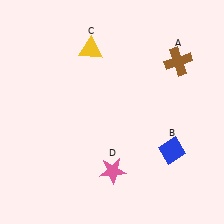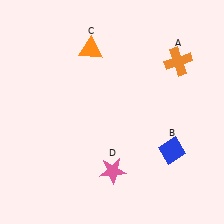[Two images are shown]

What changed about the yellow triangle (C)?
In Image 1, C is yellow. In Image 2, it changed to orange.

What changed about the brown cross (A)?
In Image 1, A is brown. In Image 2, it changed to orange.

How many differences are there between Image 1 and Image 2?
There are 2 differences between the two images.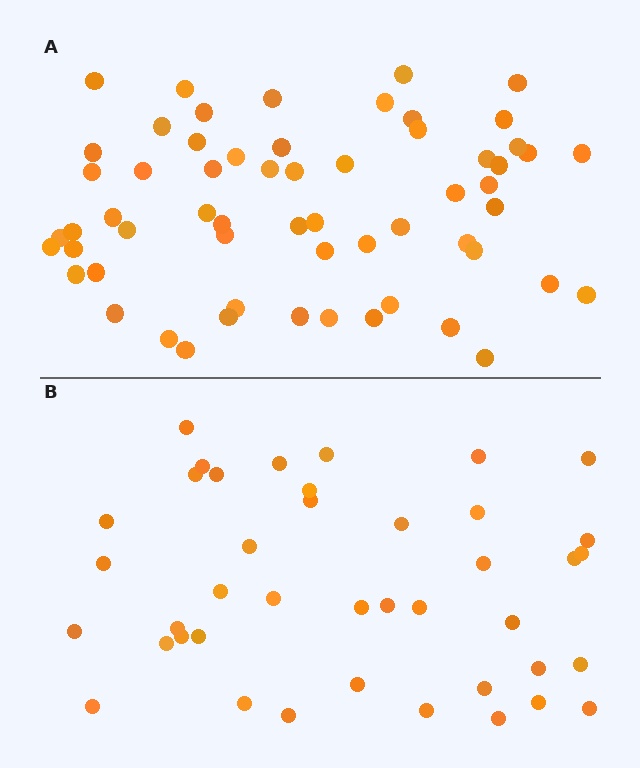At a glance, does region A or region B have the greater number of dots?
Region A (the top region) has more dots.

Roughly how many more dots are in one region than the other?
Region A has approximately 20 more dots than region B.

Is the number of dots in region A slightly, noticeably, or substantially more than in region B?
Region A has substantially more. The ratio is roughly 1.5 to 1.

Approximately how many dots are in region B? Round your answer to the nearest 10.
About 40 dots. (The exact count is 41, which rounds to 40.)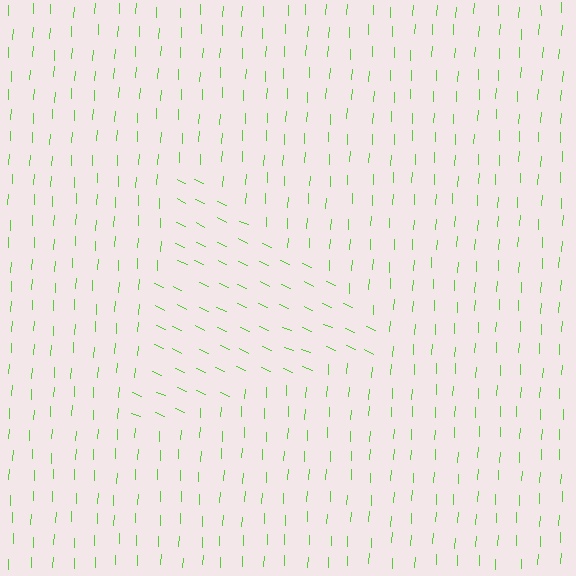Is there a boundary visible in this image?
Yes, there is a texture boundary formed by a change in line orientation.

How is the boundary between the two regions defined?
The boundary is defined purely by a change in line orientation (approximately 69 degrees difference). All lines are the same color and thickness.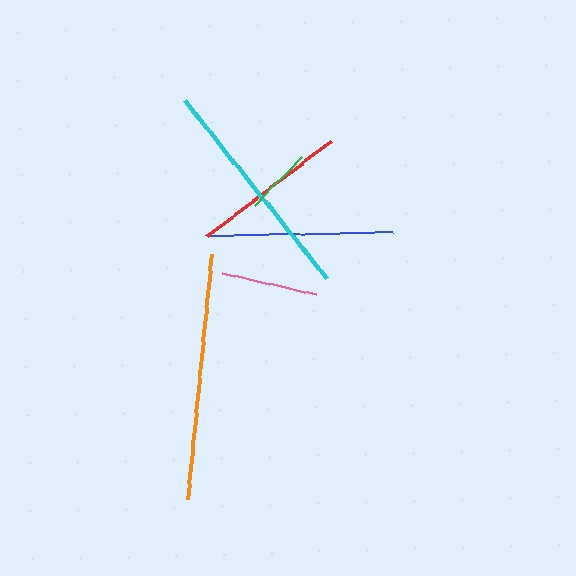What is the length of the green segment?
The green segment is approximately 69 pixels long.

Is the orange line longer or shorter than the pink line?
The orange line is longer than the pink line.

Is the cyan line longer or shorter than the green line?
The cyan line is longer than the green line.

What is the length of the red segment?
The red segment is approximately 157 pixels long.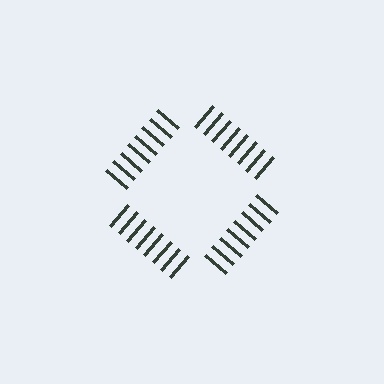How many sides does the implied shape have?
4 sides — the line-ends trace a square.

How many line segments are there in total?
32 — 8 along each of the 4 edges.